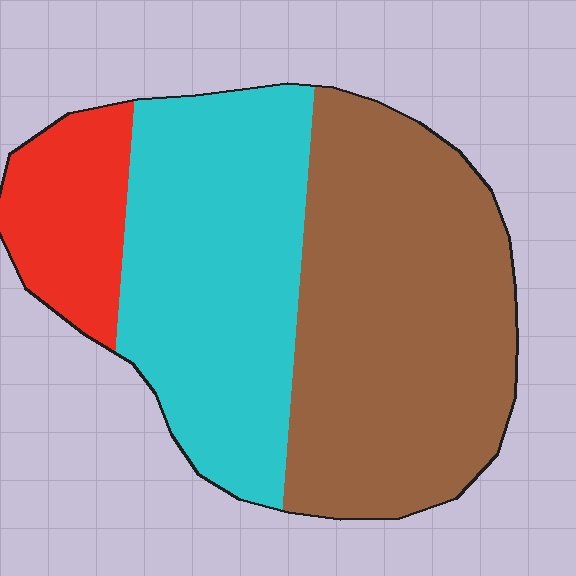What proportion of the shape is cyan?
Cyan takes up about three eighths (3/8) of the shape.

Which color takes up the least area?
Red, at roughly 15%.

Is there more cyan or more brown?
Brown.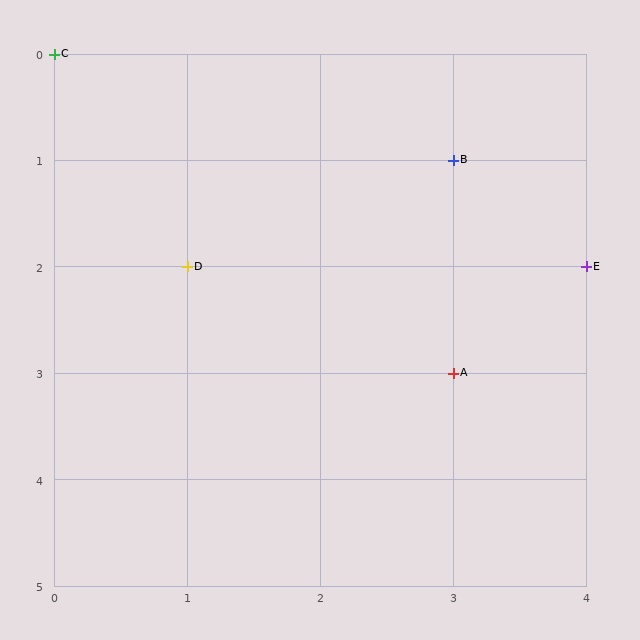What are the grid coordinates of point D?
Point D is at grid coordinates (1, 2).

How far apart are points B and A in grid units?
Points B and A are 2 rows apart.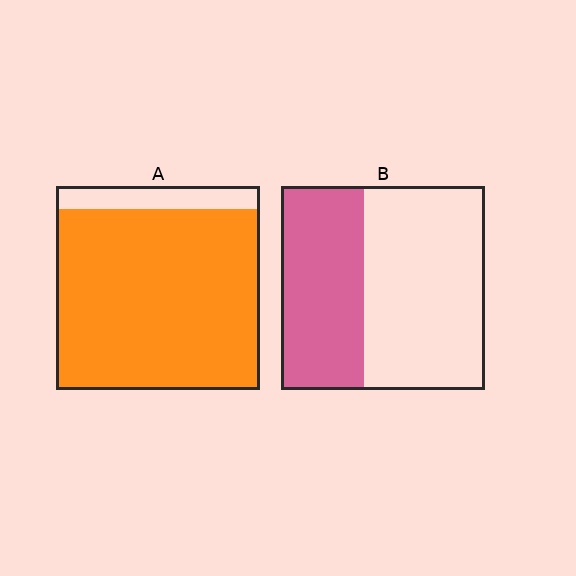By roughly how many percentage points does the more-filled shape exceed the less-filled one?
By roughly 50 percentage points (A over B).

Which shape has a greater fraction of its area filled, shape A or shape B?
Shape A.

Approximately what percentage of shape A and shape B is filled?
A is approximately 90% and B is approximately 40%.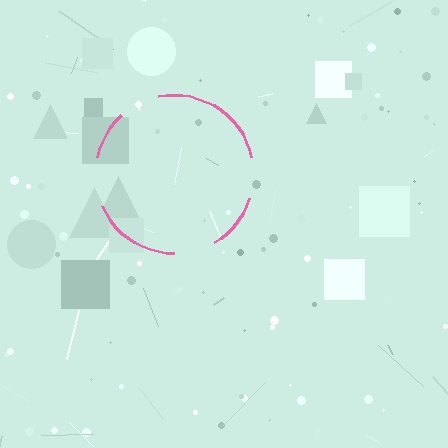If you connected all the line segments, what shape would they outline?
They would outline a circle.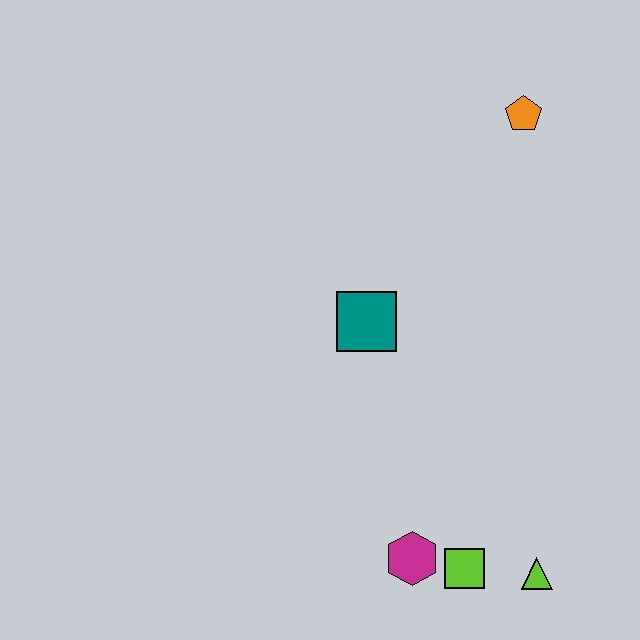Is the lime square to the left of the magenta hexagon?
No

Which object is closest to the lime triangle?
The lime square is closest to the lime triangle.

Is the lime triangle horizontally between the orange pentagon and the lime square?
No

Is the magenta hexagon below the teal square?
Yes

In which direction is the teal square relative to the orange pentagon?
The teal square is below the orange pentagon.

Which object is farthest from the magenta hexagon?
The orange pentagon is farthest from the magenta hexagon.